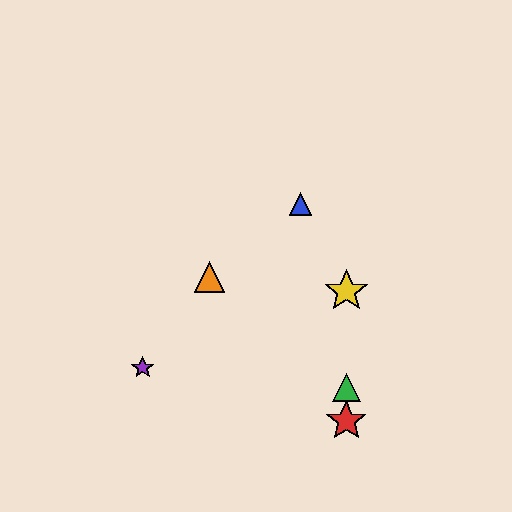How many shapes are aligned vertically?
3 shapes (the red star, the green triangle, the yellow star) are aligned vertically.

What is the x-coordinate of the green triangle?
The green triangle is at x≈346.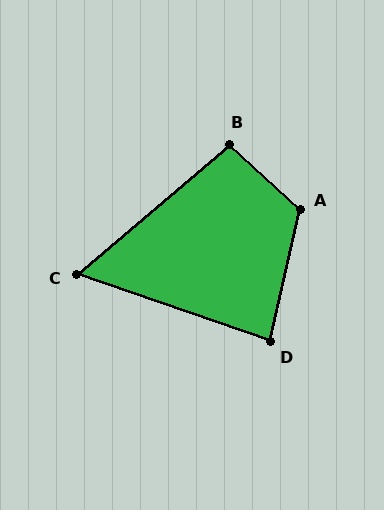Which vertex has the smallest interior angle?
C, at approximately 59 degrees.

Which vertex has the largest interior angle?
A, at approximately 121 degrees.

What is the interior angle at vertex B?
Approximately 96 degrees (obtuse).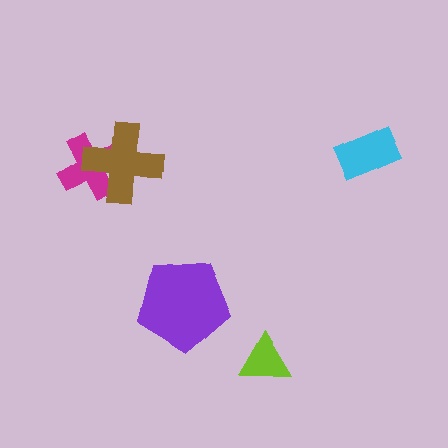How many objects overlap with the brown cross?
1 object overlaps with the brown cross.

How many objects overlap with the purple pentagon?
0 objects overlap with the purple pentagon.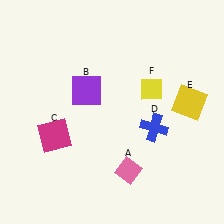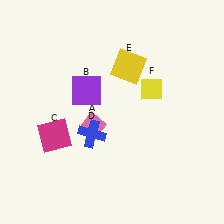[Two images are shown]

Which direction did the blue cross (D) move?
The blue cross (D) moved left.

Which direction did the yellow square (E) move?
The yellow square (E) moved left.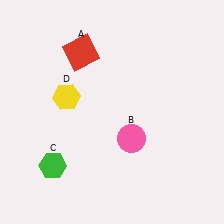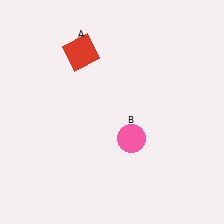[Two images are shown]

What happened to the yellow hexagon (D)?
The yellow hexagon (D) was removed in Image 2. It was in the top-left area of Image 1.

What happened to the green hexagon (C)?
The green hexagon (C) was removed in Image 2. It was in the bottom-left area of Image 1.